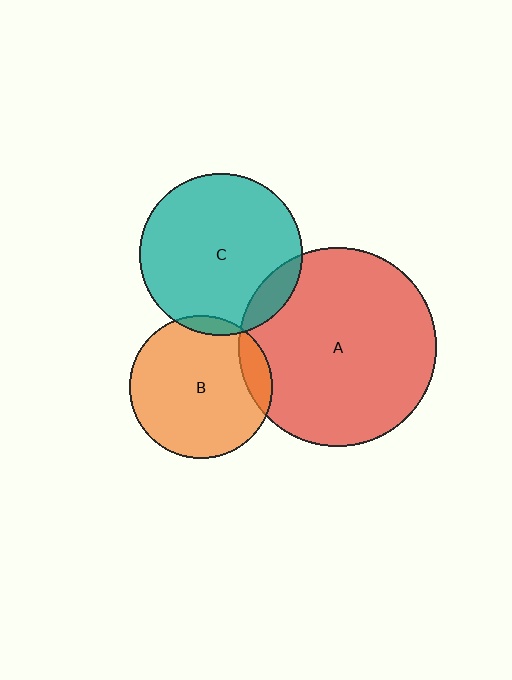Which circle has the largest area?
Circle A (red).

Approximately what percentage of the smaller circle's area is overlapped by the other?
Approximately 5%.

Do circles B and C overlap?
Yes.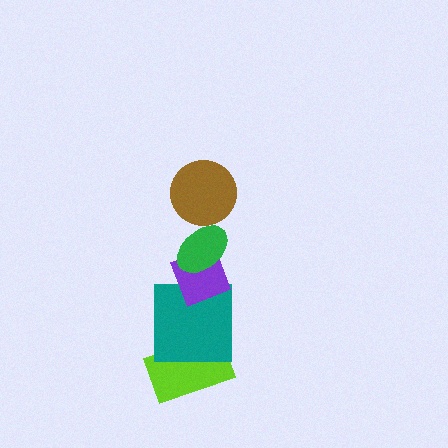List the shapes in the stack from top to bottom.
From top to bottom: the brown circle, the green ellipse, the purple diamond, the teal square, the lime rectangle.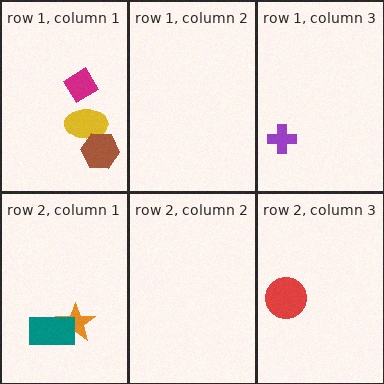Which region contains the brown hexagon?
The row 1, column 1 region.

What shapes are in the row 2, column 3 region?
The red circle.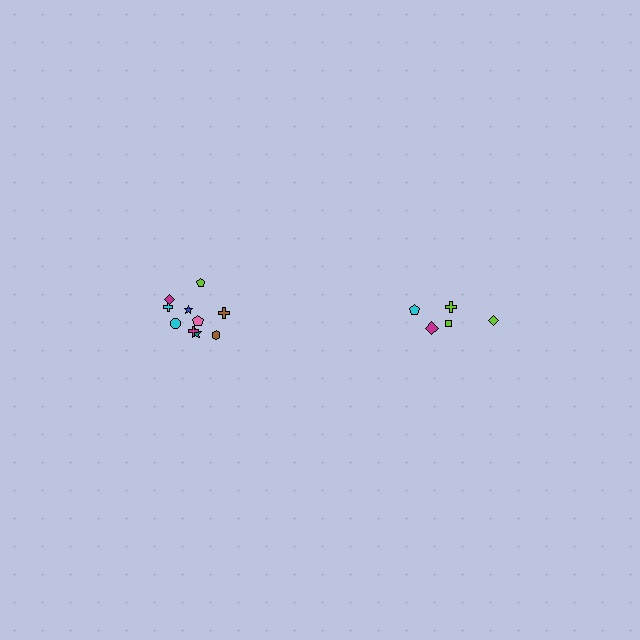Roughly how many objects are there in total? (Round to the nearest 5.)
Roughly 15 objects in total.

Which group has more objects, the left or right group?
The left group.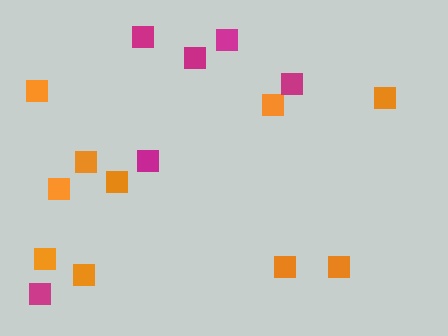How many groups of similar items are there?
There are 2 groups: one group of orange squares (10) and one group of magenta squares (6).